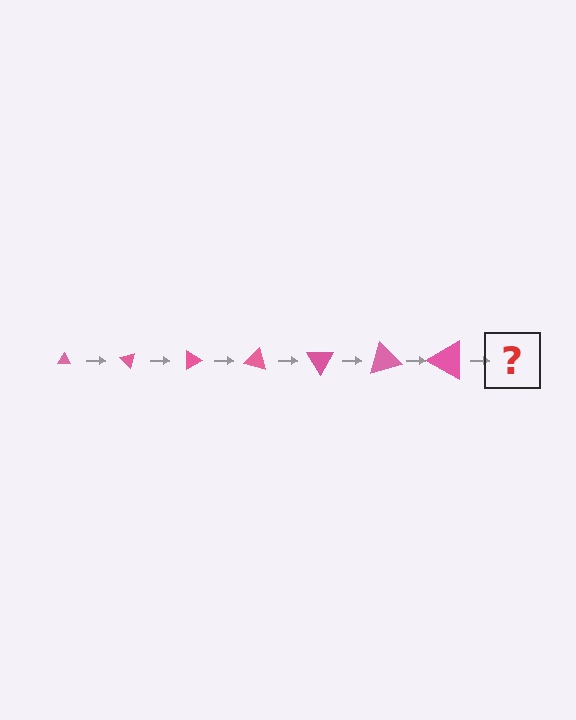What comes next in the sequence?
The next element should be a triangle, larger than the previous one and rotated 315 degrees from the start.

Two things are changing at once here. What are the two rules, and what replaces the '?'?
The two rules are that the triangle grows larger each step and it rotates 45 degrees each step. The '?' should be a triangle, larger than the previous one and rotated 315 degrees from the start.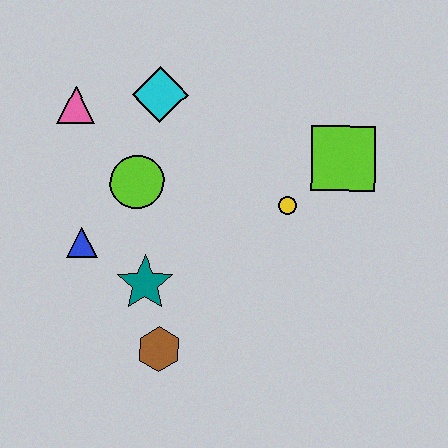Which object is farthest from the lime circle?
The lime square is farthest from the lime circle.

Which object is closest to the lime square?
The yellow circle is closest to the lime square.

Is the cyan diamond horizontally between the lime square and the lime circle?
Yes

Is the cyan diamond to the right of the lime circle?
Yes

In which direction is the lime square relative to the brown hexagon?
The lime square is above the brown hexagon.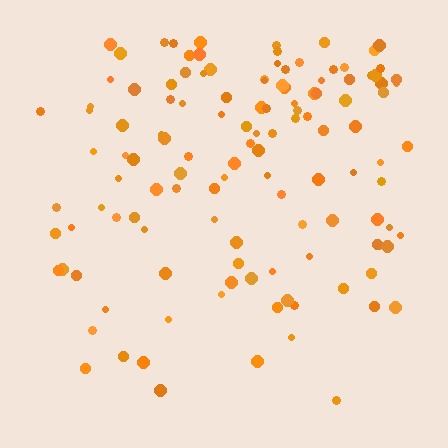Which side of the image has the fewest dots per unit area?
The bottom.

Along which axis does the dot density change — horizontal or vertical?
Vertical.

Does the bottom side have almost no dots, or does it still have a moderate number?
Still a moderate number, just noticeably fewer than the top.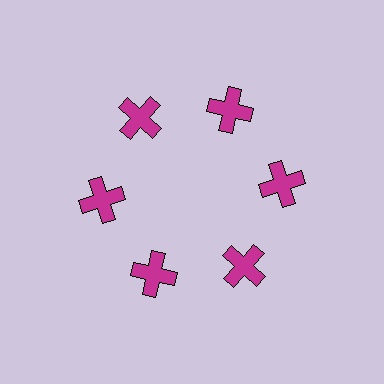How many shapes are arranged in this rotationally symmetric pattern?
There are 6 shapes, arranged in 6 groups of 1.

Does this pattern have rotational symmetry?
Yes, this pattern has 6-fold rotational symmetry. It looks the same after rotating 60 degrees around the center.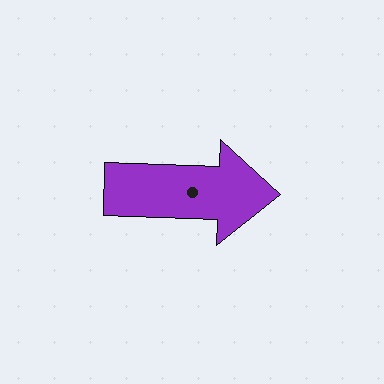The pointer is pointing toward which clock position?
Roughly 3 o'clock.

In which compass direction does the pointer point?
East.